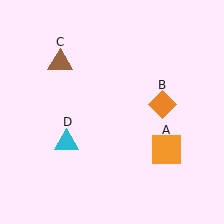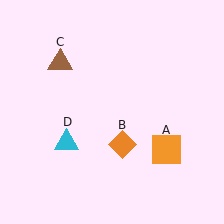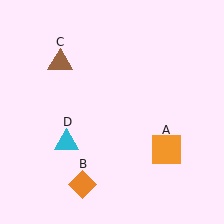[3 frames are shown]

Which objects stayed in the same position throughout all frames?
Orange square (object A) and brown triangle (object C) and cyan triangle (object D) remained stationary.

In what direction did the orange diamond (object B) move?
The orange diamond (object B) moved down and to the left.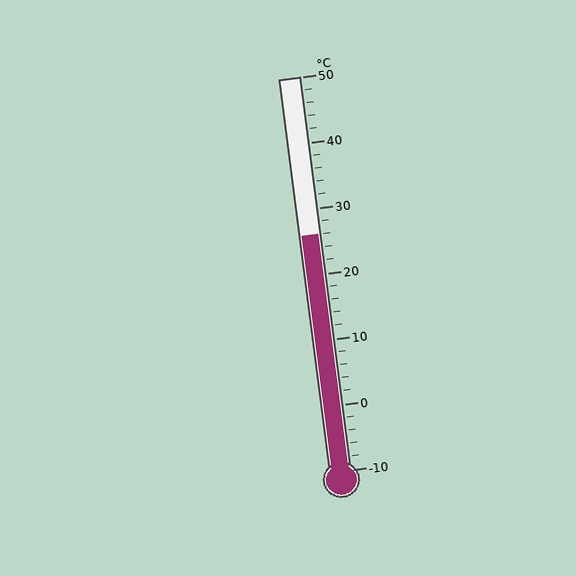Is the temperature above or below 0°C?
The temperature is above 0°C.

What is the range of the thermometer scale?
The thermometer scale ranges from -10°C to 50°C.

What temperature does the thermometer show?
The thermometer shows approximately 26°C.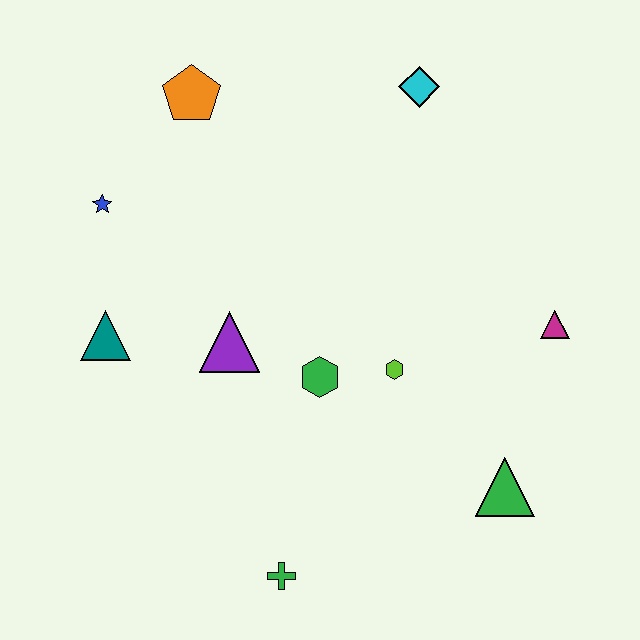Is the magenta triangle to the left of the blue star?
No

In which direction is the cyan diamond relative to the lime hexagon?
The cyan diamond is above the lime hexagon.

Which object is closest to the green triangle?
The lime hexagon is closest to the green triangle.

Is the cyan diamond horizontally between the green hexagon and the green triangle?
Yes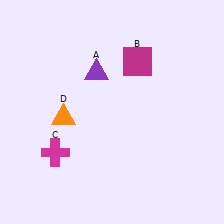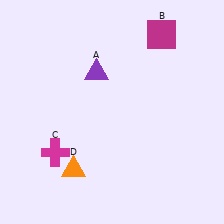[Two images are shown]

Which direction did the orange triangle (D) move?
The orange triangle (D) moved down.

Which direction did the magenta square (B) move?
The magenta square (B) moved up.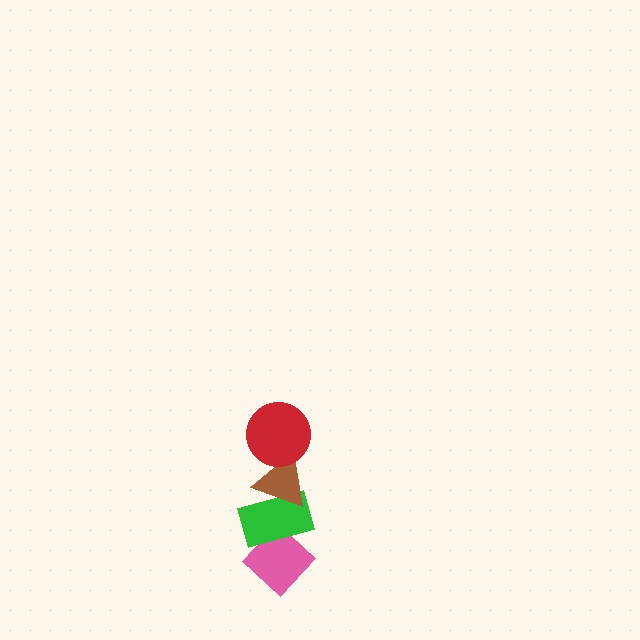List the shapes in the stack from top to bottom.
From top to bottom: the red circle, the brown triangle, the green rectangle, the pink diamond.